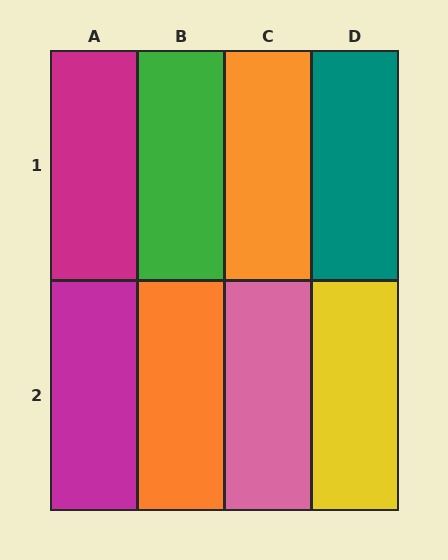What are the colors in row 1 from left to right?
Magenta, green, orange, teal.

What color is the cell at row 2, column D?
Yellow.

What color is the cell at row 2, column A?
Magenta.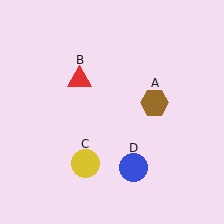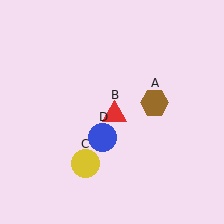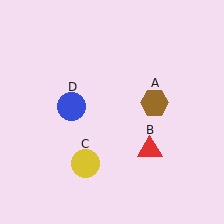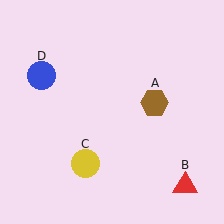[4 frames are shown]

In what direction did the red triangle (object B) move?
The red triangle (object B) moved down and to the right.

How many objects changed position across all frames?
2 objects changed position: red triangle (object B), blue circle (object D).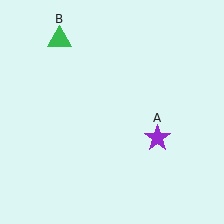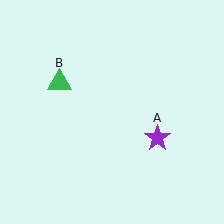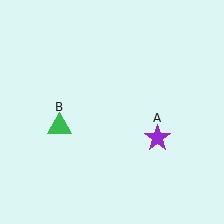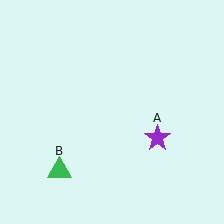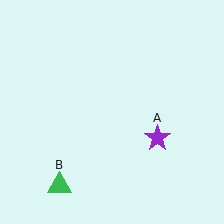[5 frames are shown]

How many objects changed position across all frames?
1 object changed position: green triangle (object B).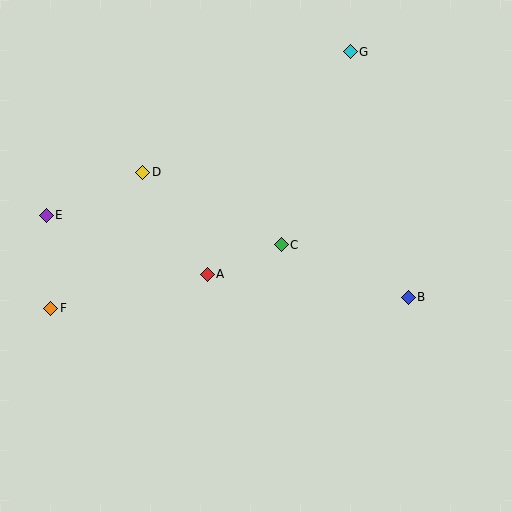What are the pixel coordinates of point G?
Point G is at (350, 52).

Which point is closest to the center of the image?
Point C at (281, 245) is closest to the center.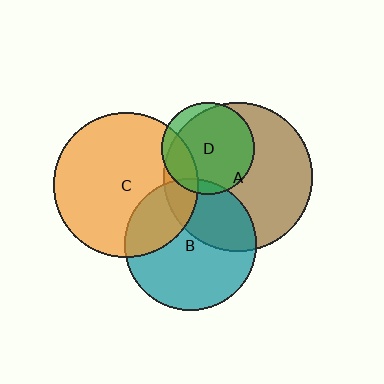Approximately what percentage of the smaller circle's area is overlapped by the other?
Approximately 30%.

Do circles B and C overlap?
Yes.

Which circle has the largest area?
Circle A (brown).